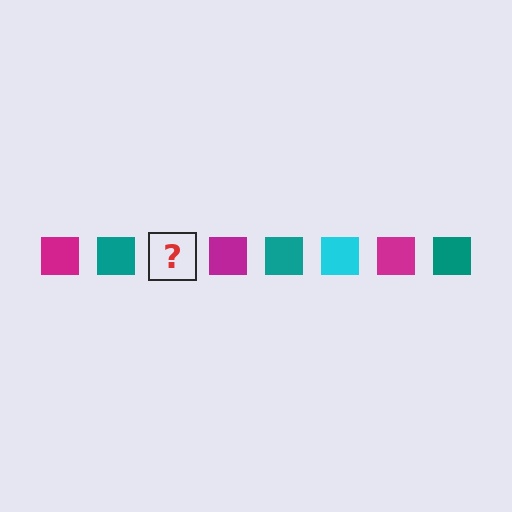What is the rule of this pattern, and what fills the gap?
The rule is that the pattern cycles through magenta, teal, cyan squares. The gap should be filled with a cyan square.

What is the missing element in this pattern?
The missing element is a cyan square.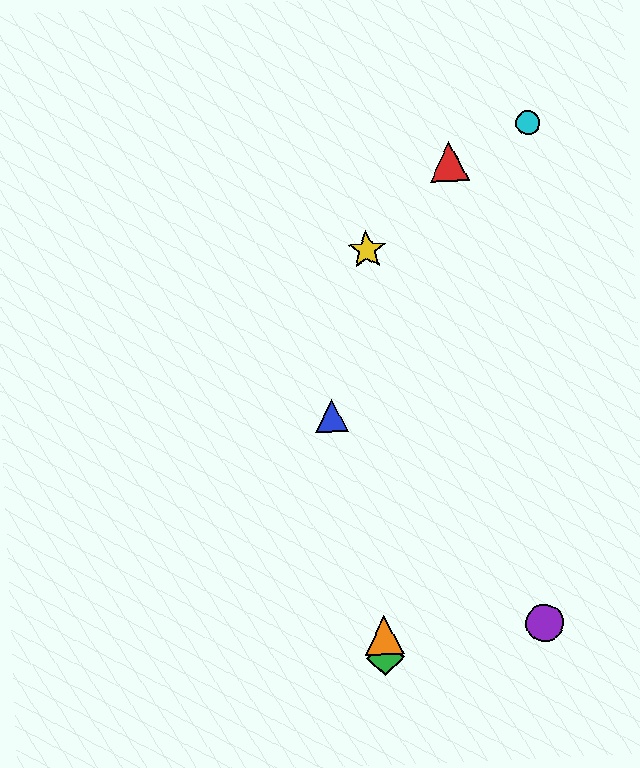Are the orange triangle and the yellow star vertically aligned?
Yes, both are at x≈384.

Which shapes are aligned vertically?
The green diamond, the yellow star, the orange triangle are aligned vertically.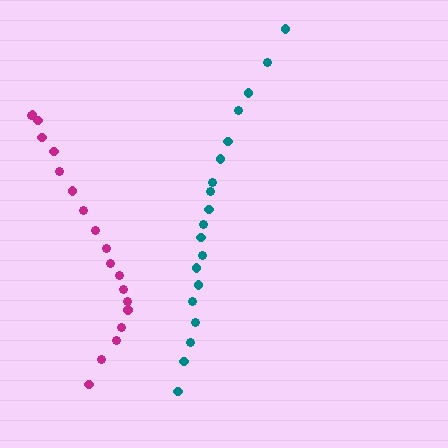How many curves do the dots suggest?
There are 2 distinct paths.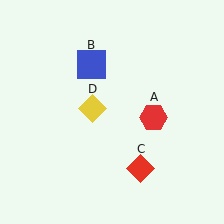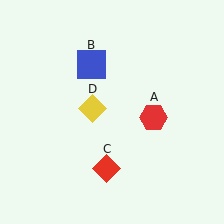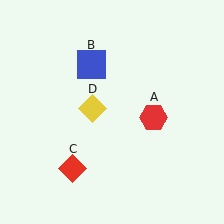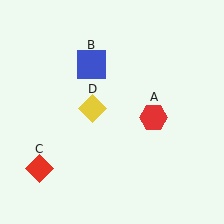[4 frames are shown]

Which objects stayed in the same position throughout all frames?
Red hexagon (object A) and blue square (object B) and yellow diamond (object D) remained stationary.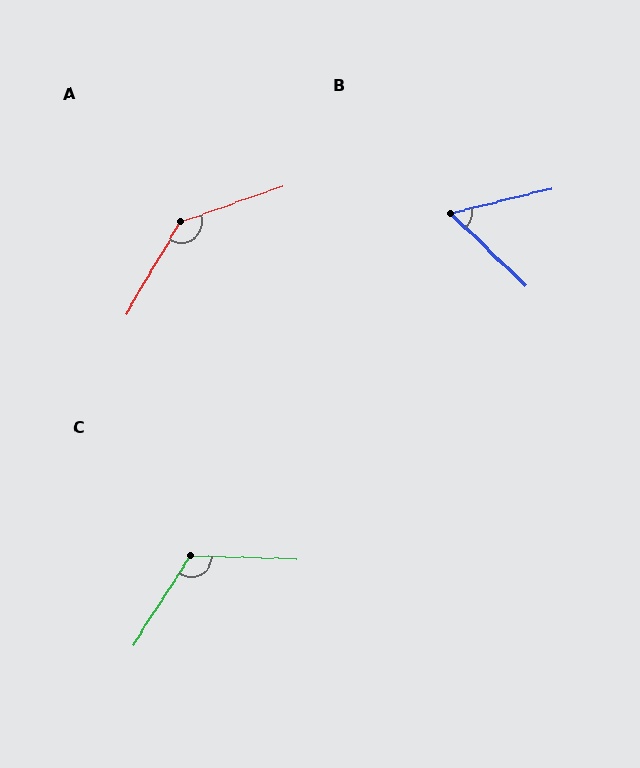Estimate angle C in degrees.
Approximately 121 degrees.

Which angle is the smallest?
B, at approximately 57 degrees.